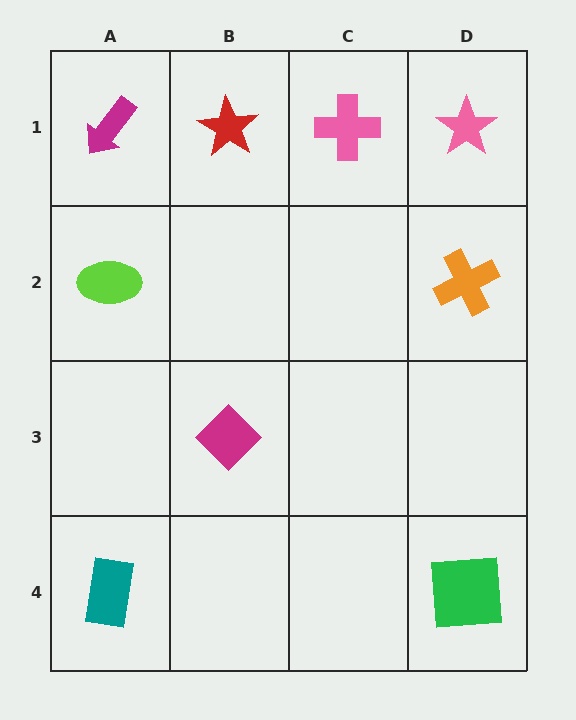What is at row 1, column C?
A pink cross.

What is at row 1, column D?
A pink star.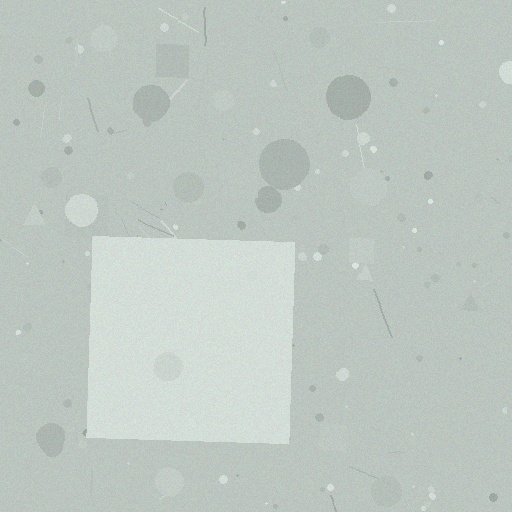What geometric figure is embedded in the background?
A square is embedded in the background.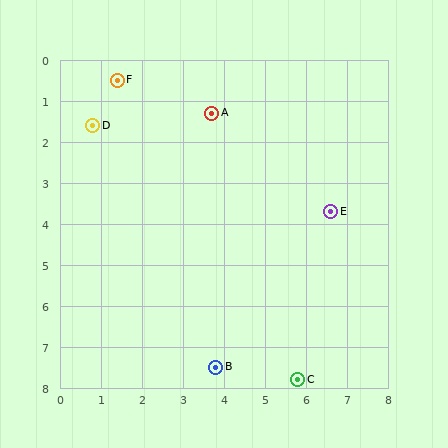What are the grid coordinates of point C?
Point C is at approximately (5.8, 7.8).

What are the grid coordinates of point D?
Point D is at approximately (0.8, 1.6).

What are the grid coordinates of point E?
Point E is at approximately (6.6, 3.7).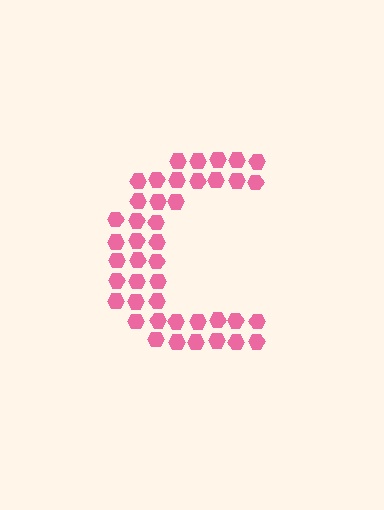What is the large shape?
The large shape is the letter C.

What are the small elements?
The small elements are hexagons.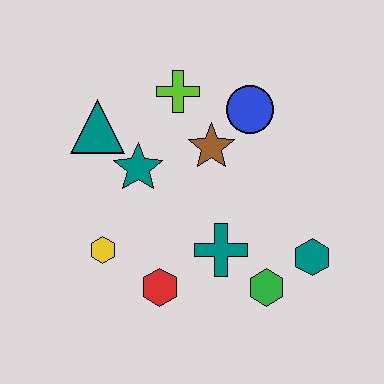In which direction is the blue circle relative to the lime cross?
The blue circle is to the right of the lime cross.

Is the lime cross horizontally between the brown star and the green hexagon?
No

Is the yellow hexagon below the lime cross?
Yes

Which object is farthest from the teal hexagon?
The teal triangle is farthest from the teal hexagon.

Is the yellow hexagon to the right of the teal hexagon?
No